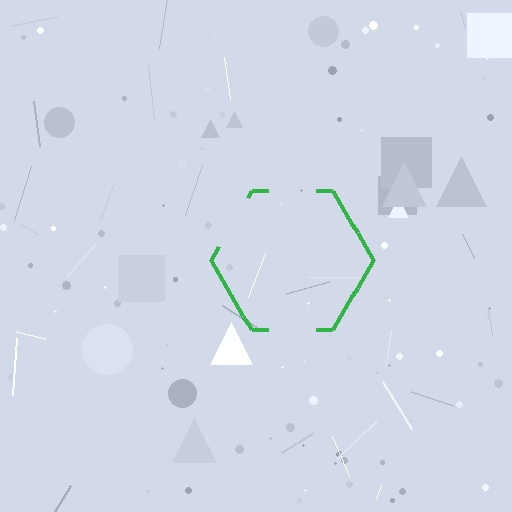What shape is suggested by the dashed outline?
The dashed outline suggests a hexagon.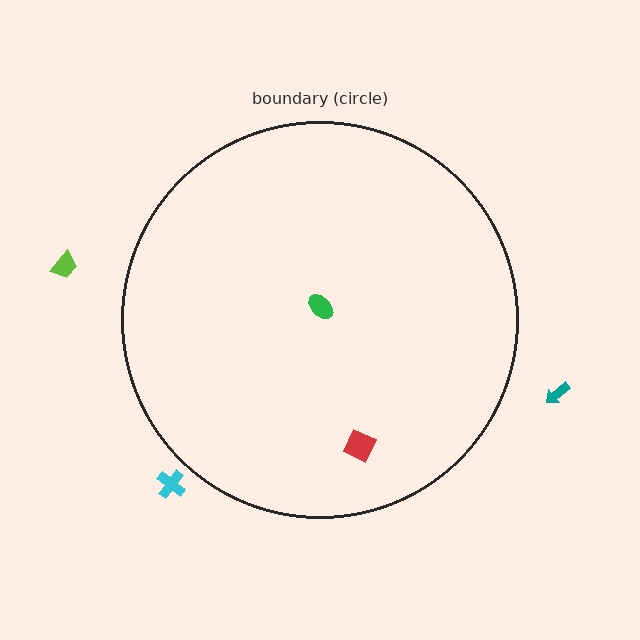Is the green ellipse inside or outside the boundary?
Inside.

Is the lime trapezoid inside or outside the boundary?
Outside.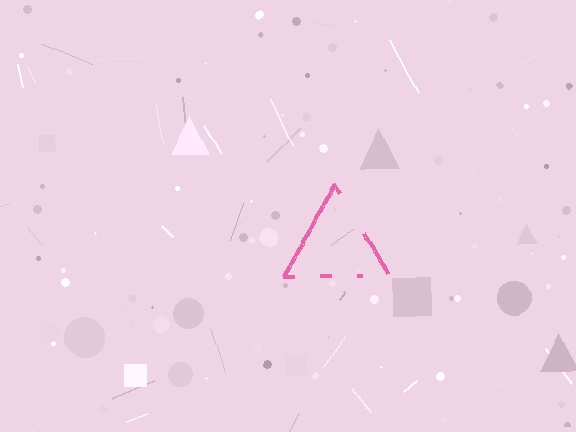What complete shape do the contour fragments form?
The contour fragments form a triangle.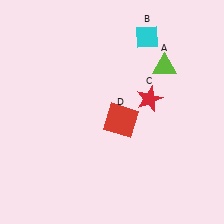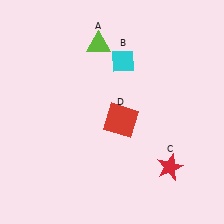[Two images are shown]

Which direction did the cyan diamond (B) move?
The cyan diamond (B) moved left.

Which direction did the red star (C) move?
The red star (C) moved down.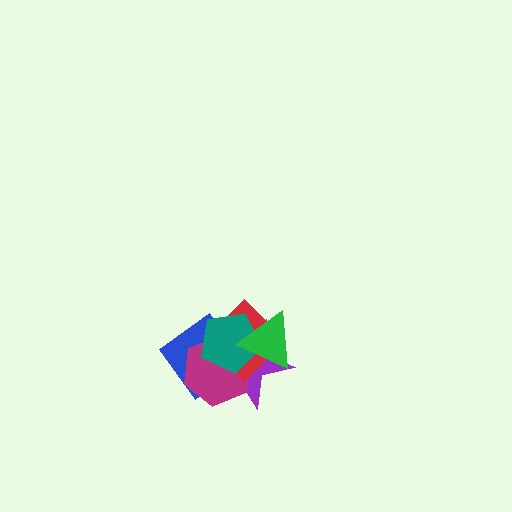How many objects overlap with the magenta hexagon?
5 objects overlap with the magenta hexagon.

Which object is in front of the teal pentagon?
The green triangle is in front of the teal pentagon.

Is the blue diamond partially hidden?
Yes, it is partially covered by another shape.